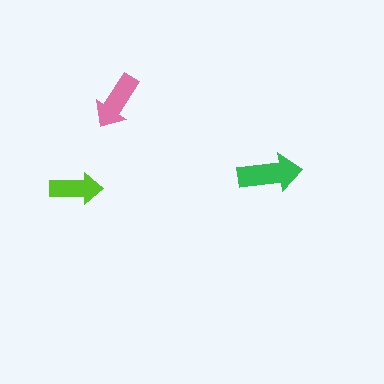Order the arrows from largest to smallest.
the green one, the pink one, the lime one.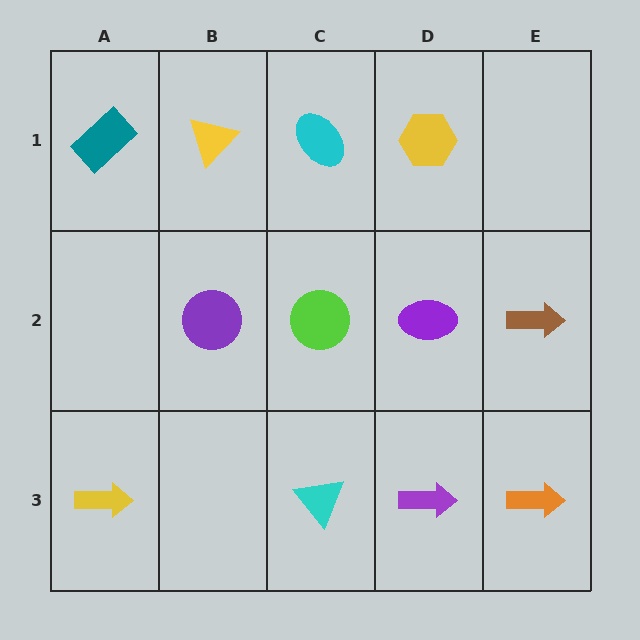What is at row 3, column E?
An orange arrow.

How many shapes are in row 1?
4 shapes.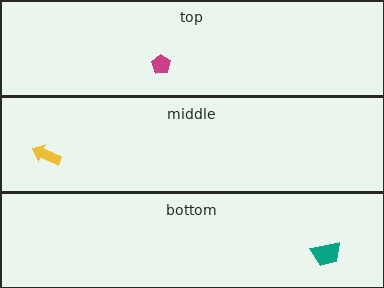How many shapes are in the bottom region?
1.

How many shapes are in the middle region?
1.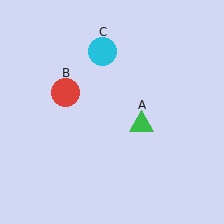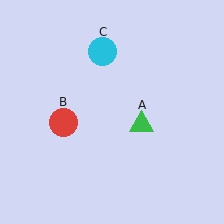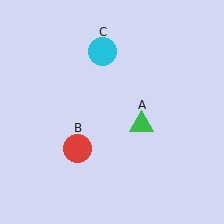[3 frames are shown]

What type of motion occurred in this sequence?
The red circle (object B) rotated counterclockwise around the center of the scene.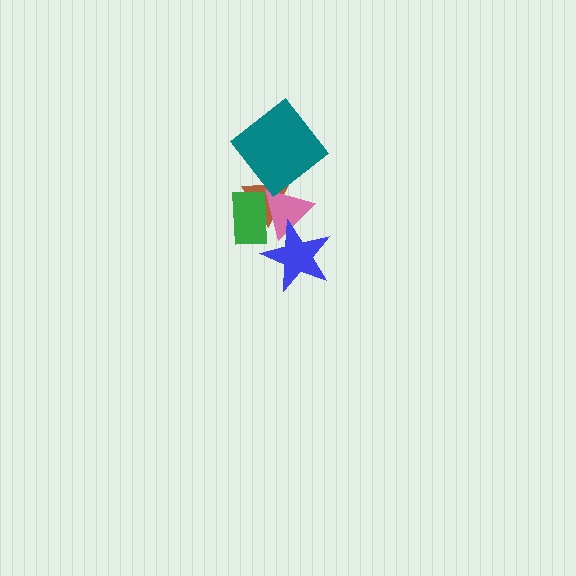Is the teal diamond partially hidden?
No, no other shape covers it.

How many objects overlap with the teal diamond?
2 objects overlap with the teal diamond.